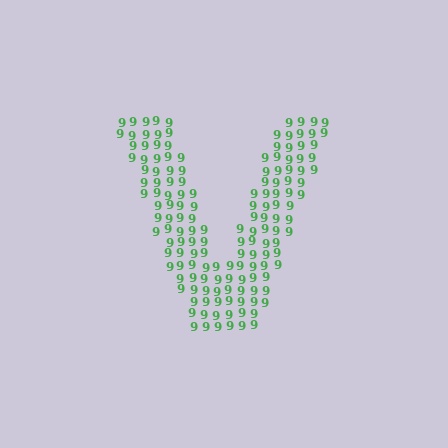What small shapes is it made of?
It is made of small digit 9's.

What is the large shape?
The large shape is the letter V.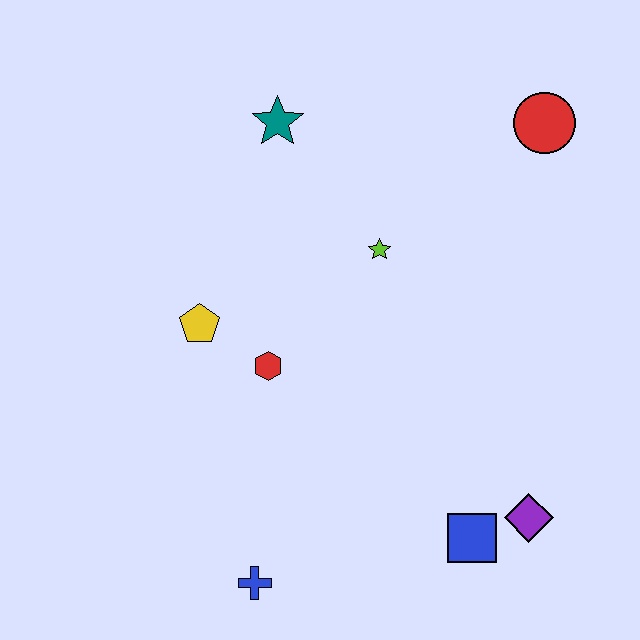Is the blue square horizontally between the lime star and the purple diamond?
Yes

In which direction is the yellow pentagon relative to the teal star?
The yellow pentagon is below the teal star.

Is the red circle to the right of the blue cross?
Yes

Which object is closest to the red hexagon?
The yellow pentagon is closest to the red hexagon.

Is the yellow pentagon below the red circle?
Yes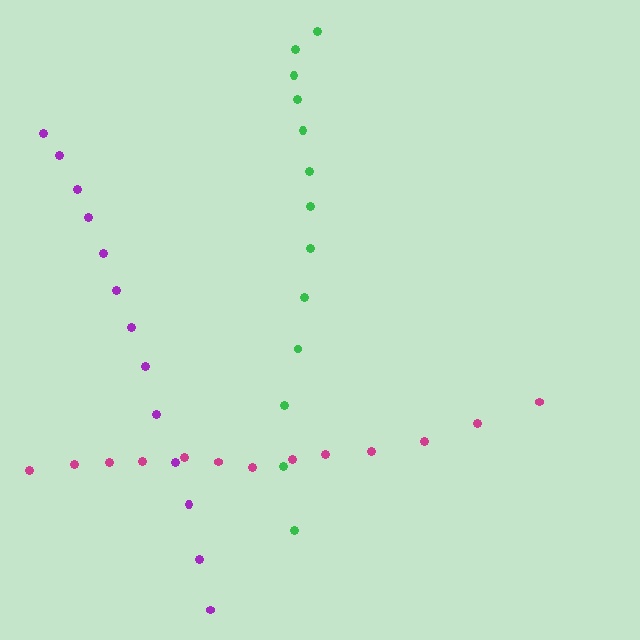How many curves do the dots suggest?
There are 3 distinct paths.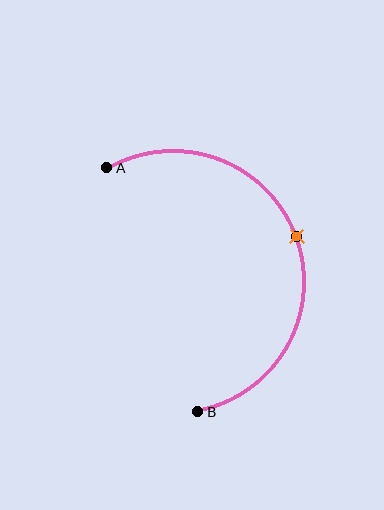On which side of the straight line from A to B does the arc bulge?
The arc bulges to the right of the straight line connecting A and B.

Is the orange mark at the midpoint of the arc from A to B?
Yes. The orange mark lies on the arc at equal arc-length from both A and B — it is the arc midpoint.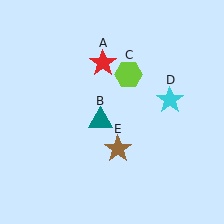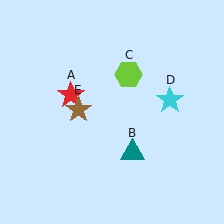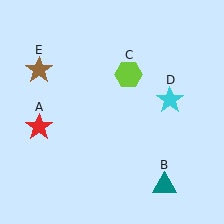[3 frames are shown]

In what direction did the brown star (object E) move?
The brown star (object E) moved up and to the left.